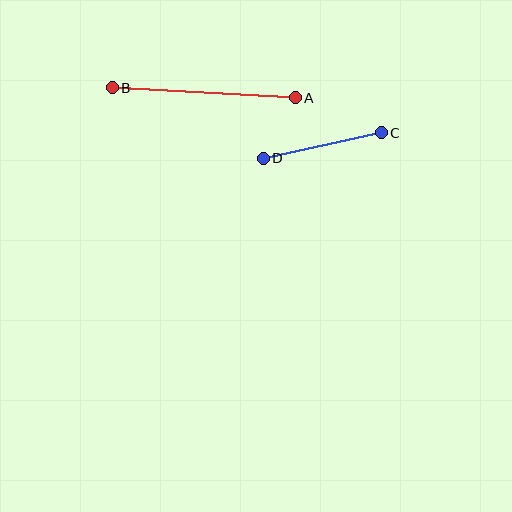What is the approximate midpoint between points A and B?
The midpoint is at approximately (204, 93) pixels.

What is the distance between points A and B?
The distance is approximately 183 pixels.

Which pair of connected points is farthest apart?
Points A and B are farthest apart.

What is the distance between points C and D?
The distance is approximately 121 pixels.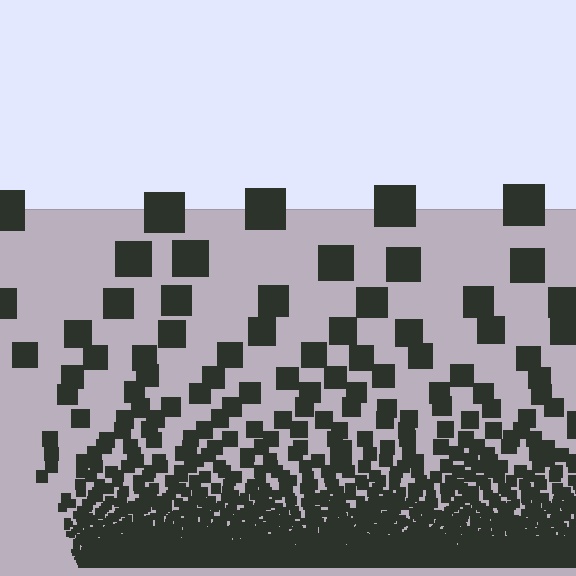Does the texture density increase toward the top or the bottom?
Density increases toward the bottom.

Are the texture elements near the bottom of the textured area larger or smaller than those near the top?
Smaller. The gradient is inverted — elements near the bottom are smaller and denser.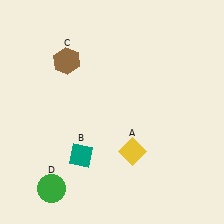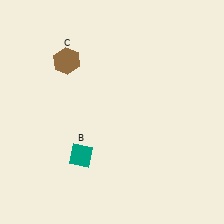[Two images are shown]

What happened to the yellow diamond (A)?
The yellow diamond (A) was removed in Image 2. It was in the bottom-right area of Image 1.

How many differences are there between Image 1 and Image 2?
There are 2 differences between the two images.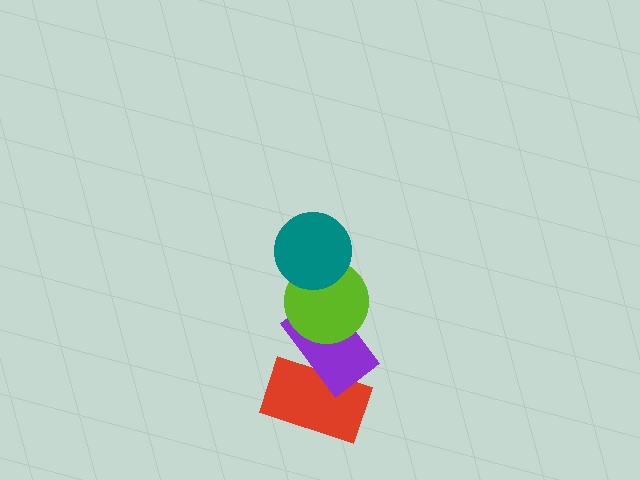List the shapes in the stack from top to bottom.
From top to bottom: the teal circle, the lime circle, the purple rectangle, the red rectangle.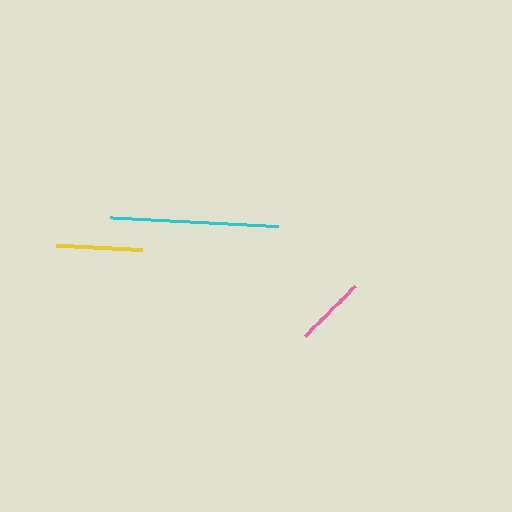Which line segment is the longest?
The cyan line is the longest at approximately 168 pixels.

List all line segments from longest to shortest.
From longest to shortest: cyan, yellow, pink.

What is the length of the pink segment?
The pink segment is approximately 70 pixels long.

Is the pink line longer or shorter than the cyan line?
The cyan line is longer than the pink line.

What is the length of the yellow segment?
The yellow segment is approximately 87 pixels long.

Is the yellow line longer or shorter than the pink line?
The yellow line is longer than the pink line.